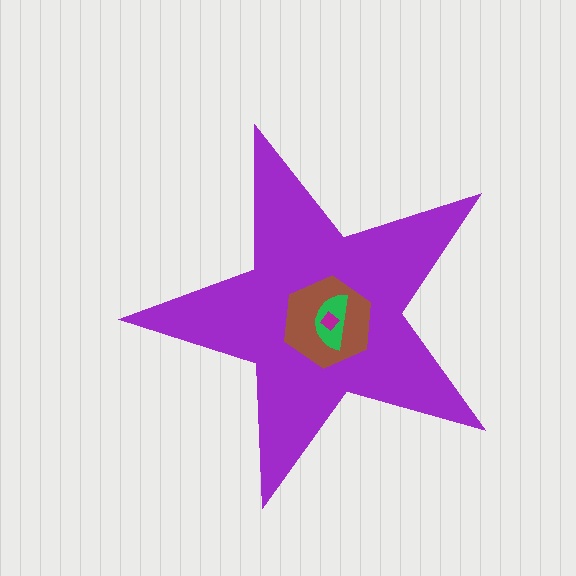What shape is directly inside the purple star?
The brown hexagon.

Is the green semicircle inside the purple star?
Yes.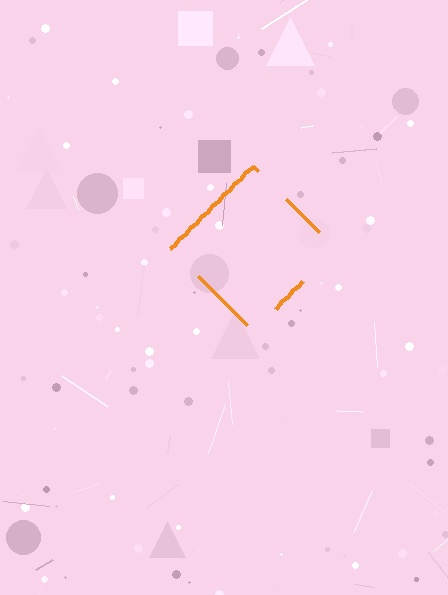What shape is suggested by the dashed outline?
The dashed outline suggests a diamond.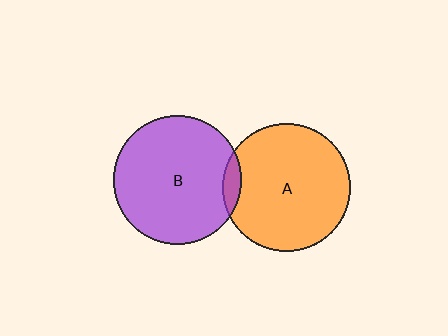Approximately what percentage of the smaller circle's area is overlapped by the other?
Approximately 5%.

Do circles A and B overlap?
Yes.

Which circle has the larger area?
Circle A (orange).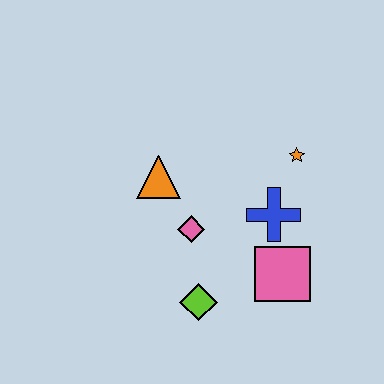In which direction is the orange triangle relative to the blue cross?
The orange triangle is to the left of the blue cross.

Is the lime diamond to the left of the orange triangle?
No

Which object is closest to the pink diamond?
The orange triangle is closest to the pink diamond.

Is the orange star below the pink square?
No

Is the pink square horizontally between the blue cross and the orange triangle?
No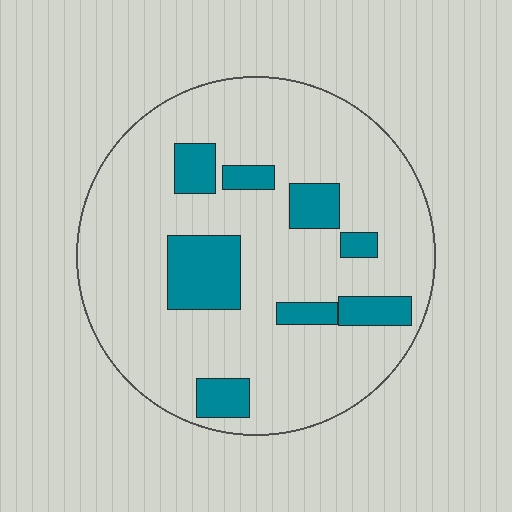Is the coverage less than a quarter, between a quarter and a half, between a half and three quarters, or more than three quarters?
Less than a quarter.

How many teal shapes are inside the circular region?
8.